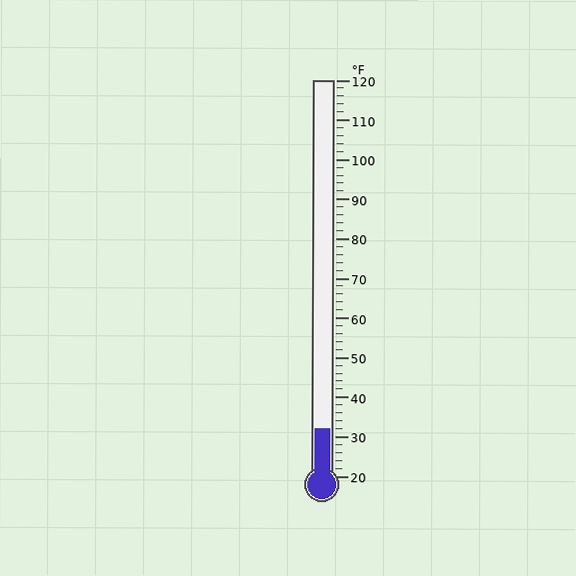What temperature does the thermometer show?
The thermometer shows approximately 32°F.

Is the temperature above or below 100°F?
The temperature is below 100°F.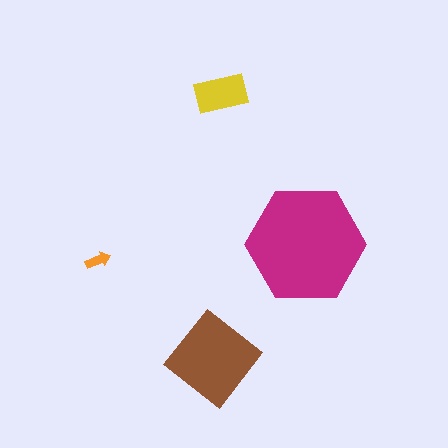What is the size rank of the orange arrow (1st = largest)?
4th.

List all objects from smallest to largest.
The orange arrow, the yellow rectangle, the brown diamond, the magenta hexagon.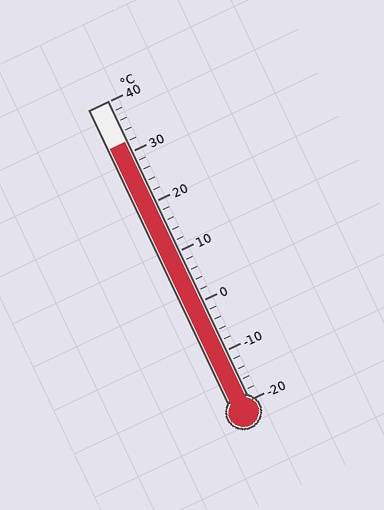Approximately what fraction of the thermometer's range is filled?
The thermometer is filled to approximately 85% of its range.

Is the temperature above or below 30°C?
The temperature is above 30°C.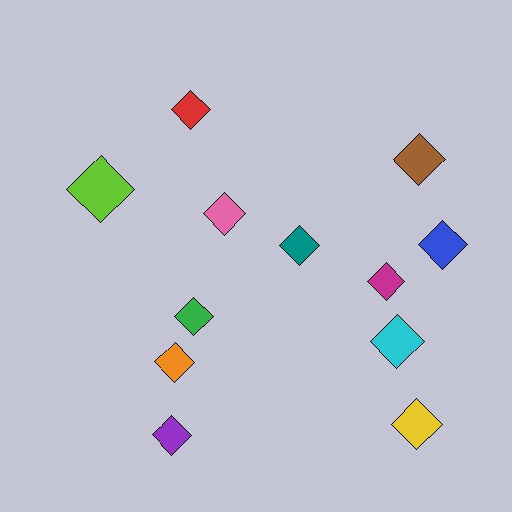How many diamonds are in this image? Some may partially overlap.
There are 12 diamonds.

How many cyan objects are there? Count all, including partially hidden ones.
There is 1 cyan object.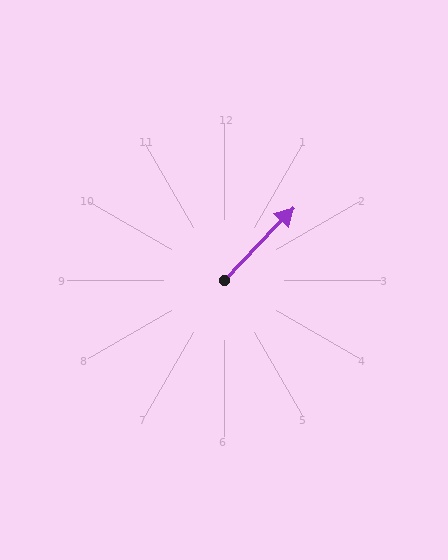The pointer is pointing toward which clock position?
Roughly 1 o'clock.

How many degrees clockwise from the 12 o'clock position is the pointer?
Approximately 44 degrees.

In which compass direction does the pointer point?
Northeast.